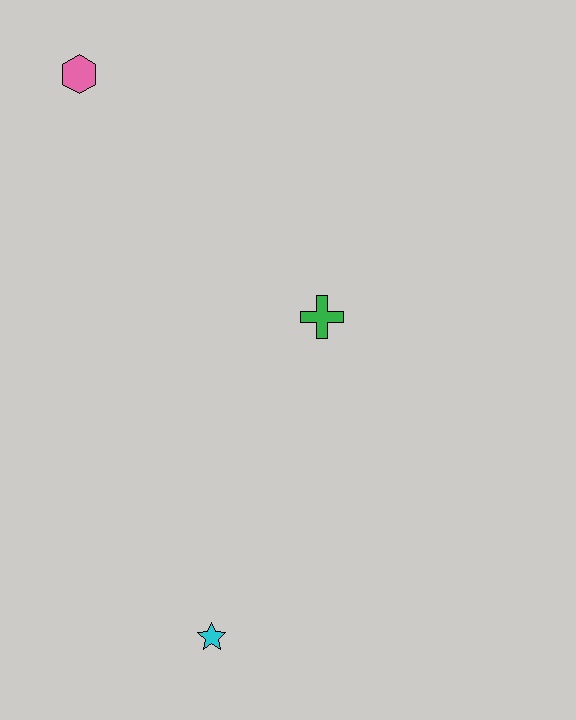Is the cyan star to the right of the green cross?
No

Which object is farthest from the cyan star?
The pink hexagon is farthest from the cyan star.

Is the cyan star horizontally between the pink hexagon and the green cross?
Yes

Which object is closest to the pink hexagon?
The green cross is closest to the pink hexagon.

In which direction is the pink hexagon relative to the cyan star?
The pink hexagon is above the cyan star.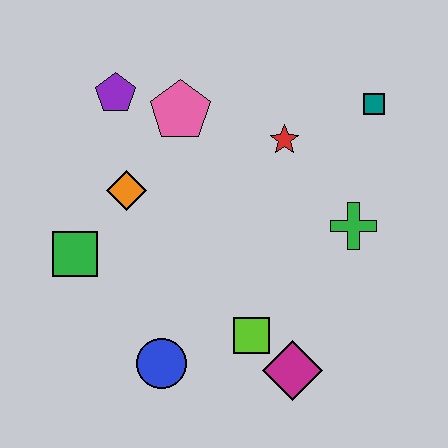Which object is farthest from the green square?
The teal square is farthest from the green square.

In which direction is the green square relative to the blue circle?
The green square is above the blue circle.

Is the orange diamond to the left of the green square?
No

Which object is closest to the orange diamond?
The green square is closest to the orange diamond.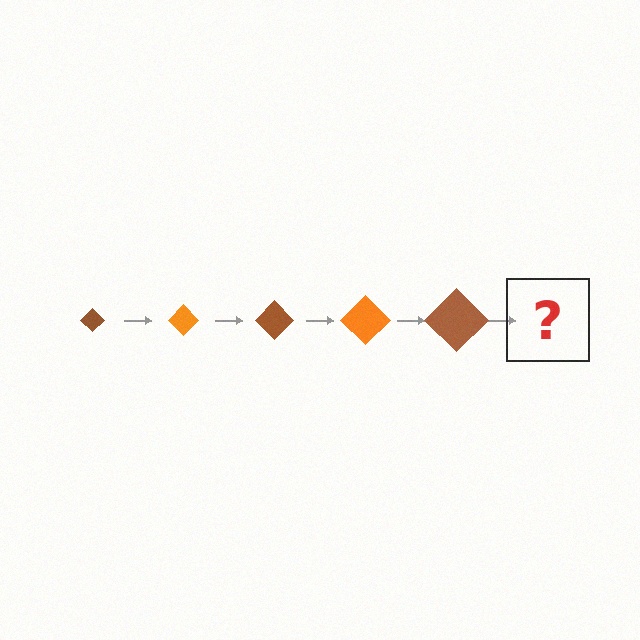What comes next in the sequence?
The next element should be an orange diamond, larger than the previous one.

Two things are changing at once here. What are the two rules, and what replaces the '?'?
The two rules are that the diamond grows larger each step and the color cycles through brown and orange. The '?' should be an orange diamond, larger than the previous one.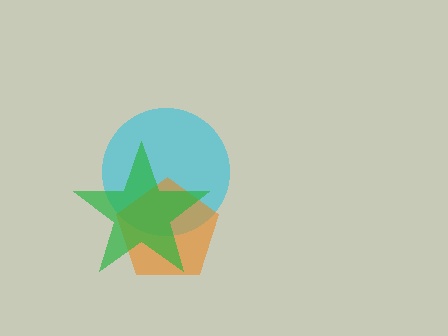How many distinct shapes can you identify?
There are 3 distinct shapes: a cyan circle, an orange pentagon, a green star.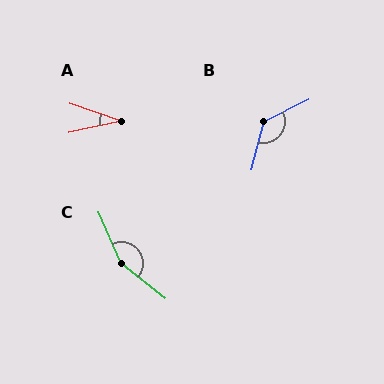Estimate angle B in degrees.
Approximately 131 degrees.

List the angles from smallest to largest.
A (31°), B (131°), C (153°).